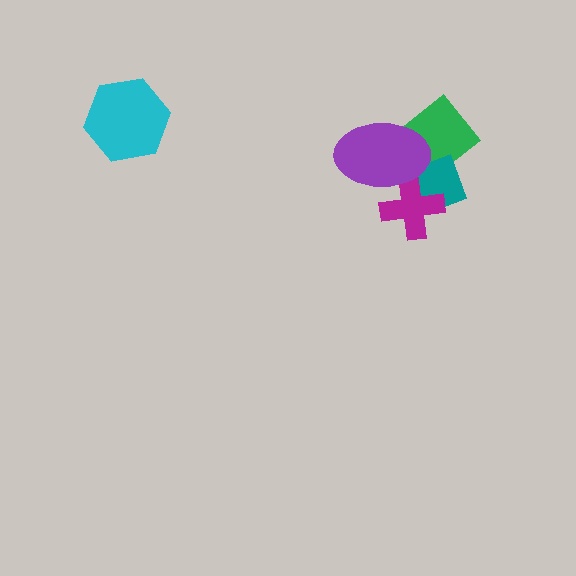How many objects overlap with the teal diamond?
3 objects overlap with the teal diamond.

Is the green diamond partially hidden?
Yes, it is partially covered by another shape.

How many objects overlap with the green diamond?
2 objects overlap with the green diamond.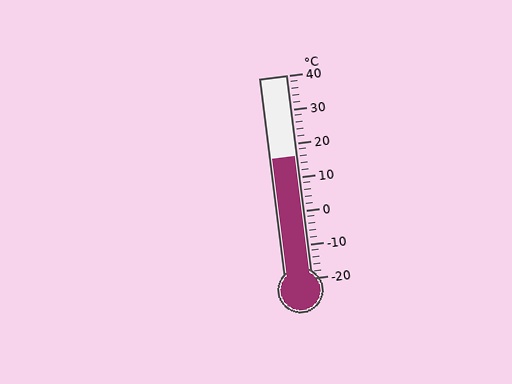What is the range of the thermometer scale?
The thermometer scale ranges from -20°C to 40°C.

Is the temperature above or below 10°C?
The temperature is above 10°C.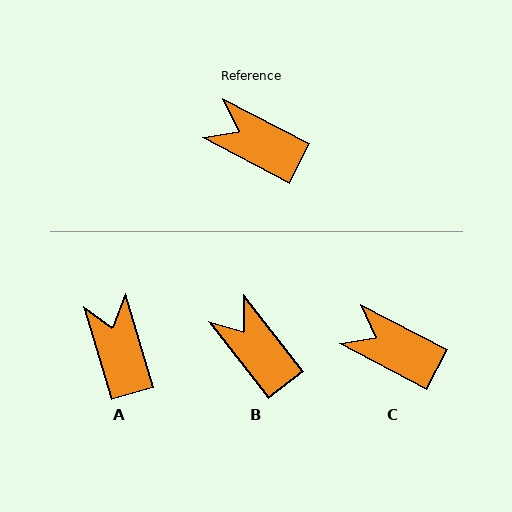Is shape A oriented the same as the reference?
No, it is off by about 45 degrees.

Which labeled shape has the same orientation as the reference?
C.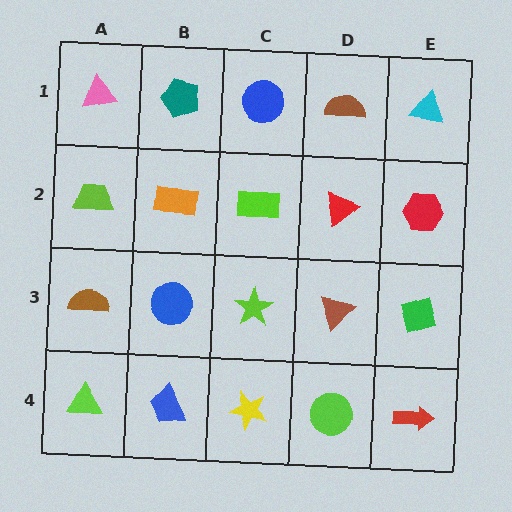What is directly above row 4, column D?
A brown triangle.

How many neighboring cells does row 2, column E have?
3.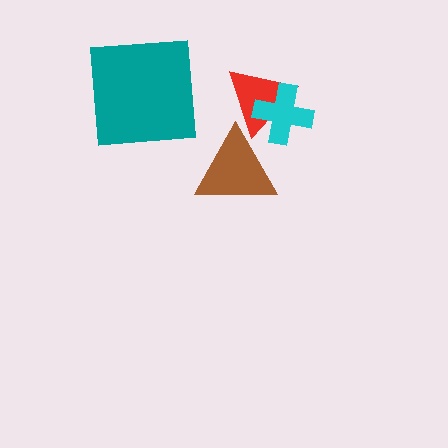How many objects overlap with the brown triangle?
1 object overlaps with the brown triangle.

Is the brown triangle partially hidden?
No, no other shape covers it.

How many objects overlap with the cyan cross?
1 object overlaps with the cyan cross.